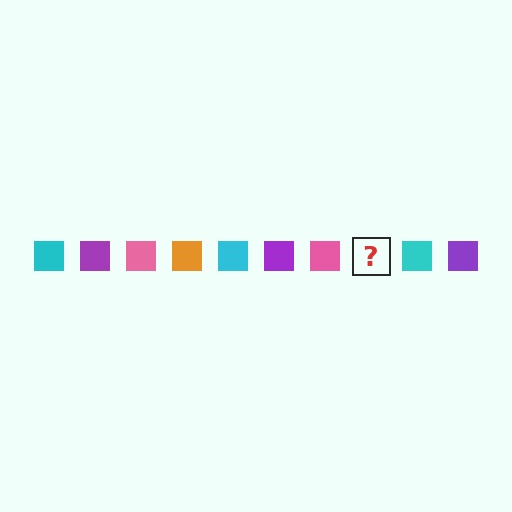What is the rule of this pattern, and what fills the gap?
The rule is that the pattern cycles through cyan, purple, pink, orange squares. The gap should be filled with an orange square.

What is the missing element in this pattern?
The missing element is an orange square.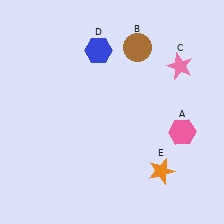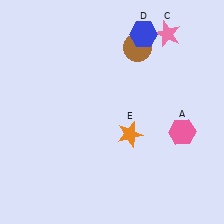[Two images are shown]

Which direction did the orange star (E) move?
The orange star (E) moved up.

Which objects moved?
The objects that moved are: the pink star (C), the blue hexagon (D), the orange star (E).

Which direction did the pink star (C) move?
The pink star (C) moved up.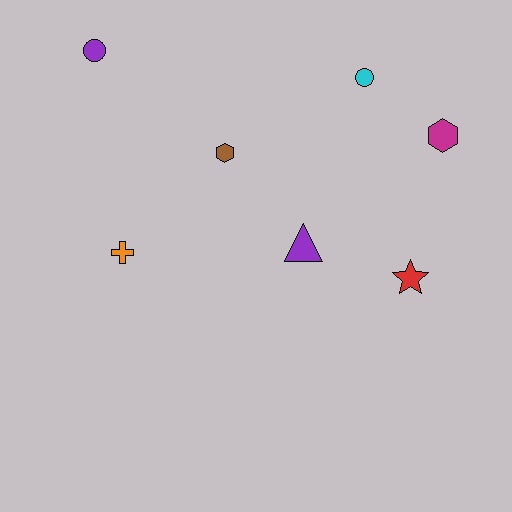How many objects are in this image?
There are 7 objects.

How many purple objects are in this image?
There are 2 purple objects.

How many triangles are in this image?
There is 1 triangle.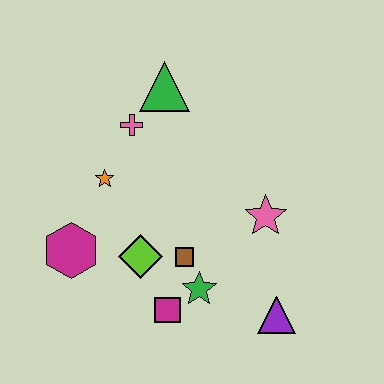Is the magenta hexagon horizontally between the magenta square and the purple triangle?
No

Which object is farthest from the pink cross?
The purple triangle is farthest from the pink cross.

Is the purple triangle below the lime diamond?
Yes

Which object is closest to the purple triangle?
The green star is closest to the purple triangle.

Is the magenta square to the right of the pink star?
No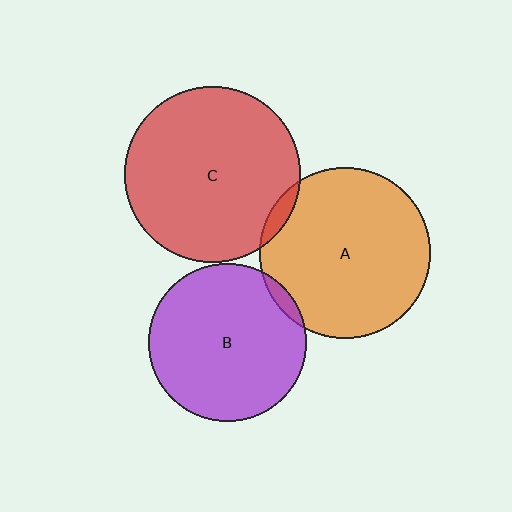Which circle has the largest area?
Circle C (red).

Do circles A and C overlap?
Yes.